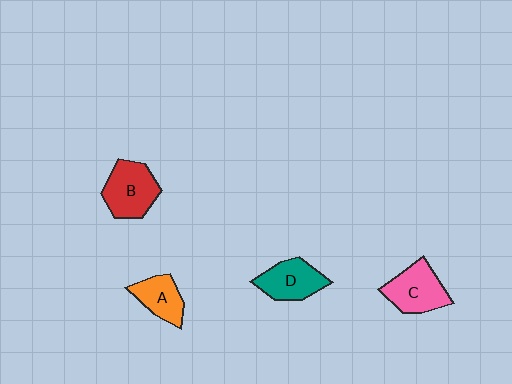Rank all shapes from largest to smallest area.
From largest to smallest: B (red), C (pink), D (teal), A (orange).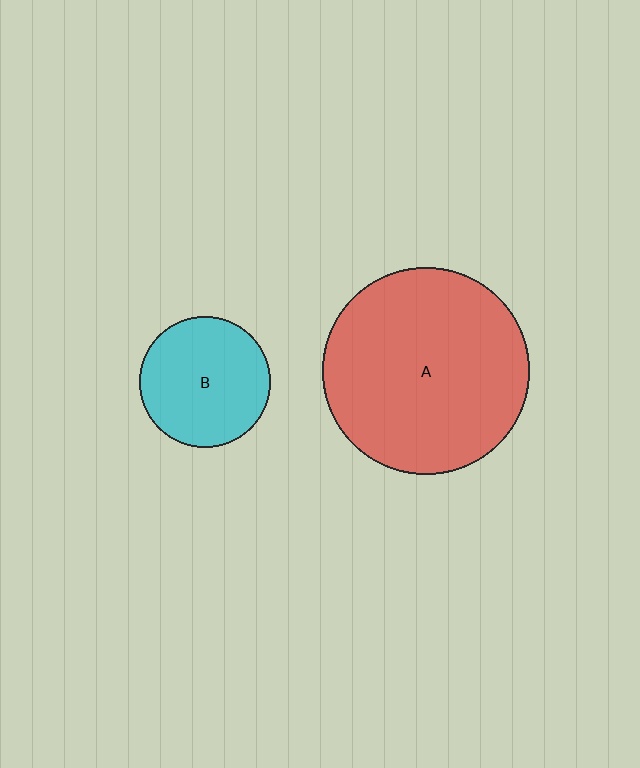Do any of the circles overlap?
No, none of the circles overlap.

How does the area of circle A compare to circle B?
Approximately 2.5 times.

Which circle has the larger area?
Circle A (red).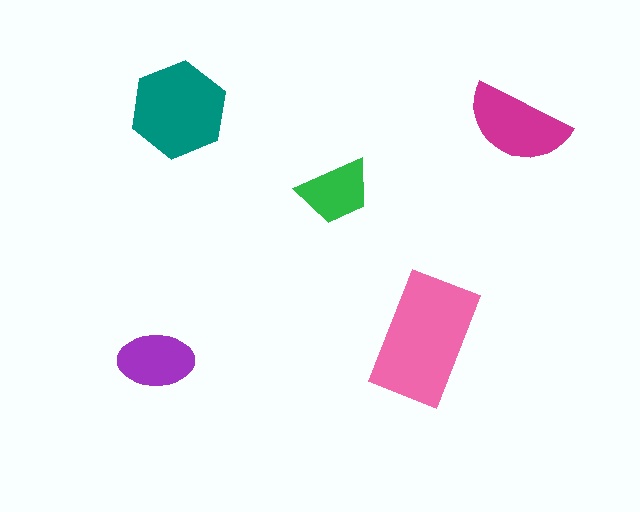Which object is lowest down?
The purple ellipse is bottommost.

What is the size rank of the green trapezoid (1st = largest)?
5th.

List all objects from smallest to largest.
The green trapezoid, the purple ellipse, the magenta semicircle, the teal hexagon, the pink rectangle.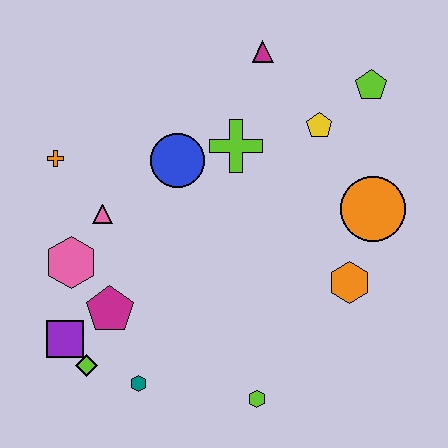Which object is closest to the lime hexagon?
The teal hexagon is closest to the lime hexagon.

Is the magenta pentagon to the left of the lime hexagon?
Yes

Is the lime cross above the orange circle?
Yes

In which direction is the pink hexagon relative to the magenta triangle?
The pink hexagon is below the magenta triangle.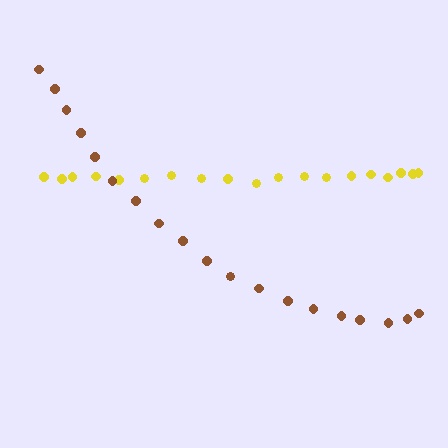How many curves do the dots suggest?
There are 2 distinct paths.